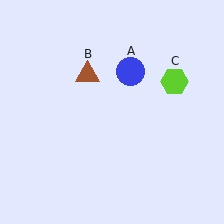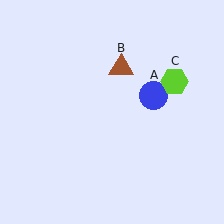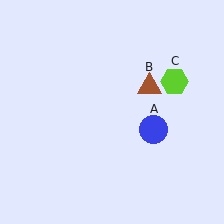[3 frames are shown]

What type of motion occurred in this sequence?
The blue circle (object A), brown triangle (object B) rotated clockwise around the center of the scene.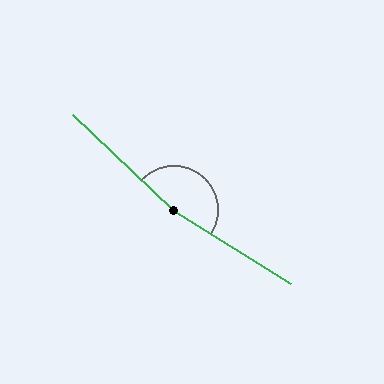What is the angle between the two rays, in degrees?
Approximately 169 degrees.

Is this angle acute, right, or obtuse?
It is obtuse.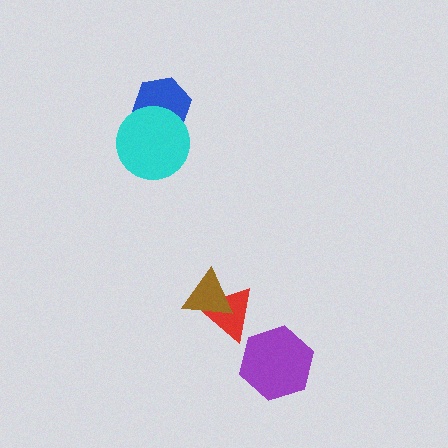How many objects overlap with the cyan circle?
1 object overlaps with the cyan circle.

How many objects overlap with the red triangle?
1 object overlaps with the red triangle.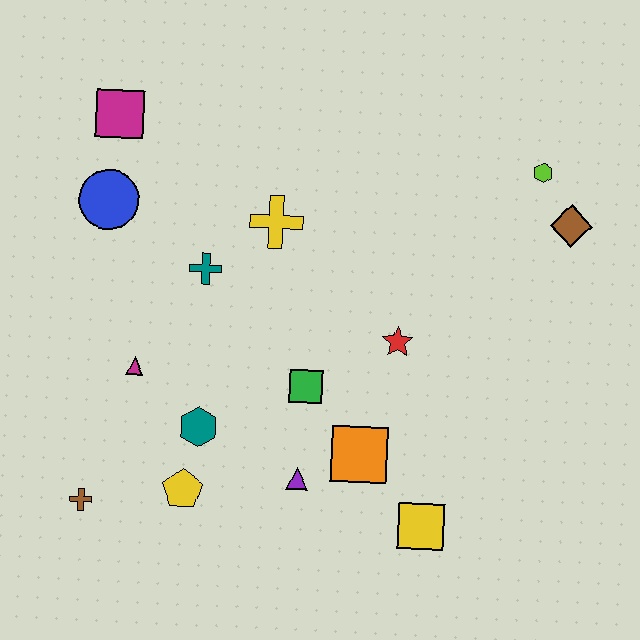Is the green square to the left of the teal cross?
No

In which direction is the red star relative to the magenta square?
The red star is to the right of the magenta square.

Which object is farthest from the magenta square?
The yellow square is farthest from the magenta square.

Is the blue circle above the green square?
Yes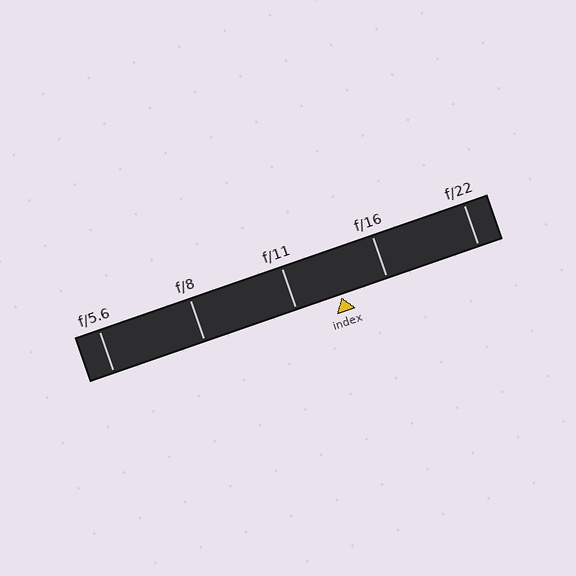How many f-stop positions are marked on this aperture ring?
There are 5 f-stop positions marked.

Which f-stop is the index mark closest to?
The index mark is closest to f/11.